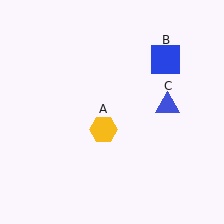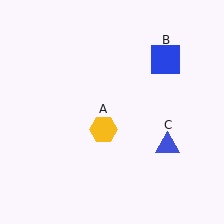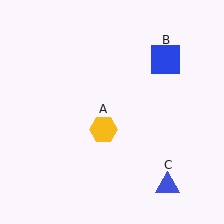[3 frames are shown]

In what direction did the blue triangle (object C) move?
The blue triangle (object C) moved down.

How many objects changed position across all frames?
1 object changed position: blue triangle (object C).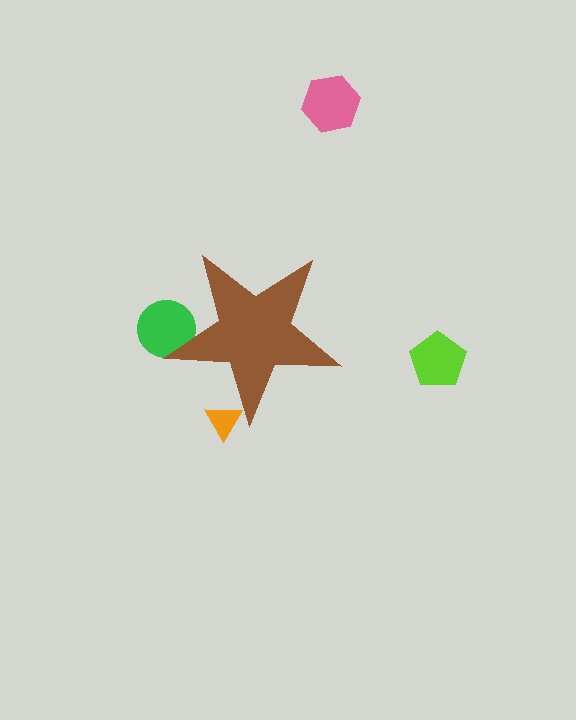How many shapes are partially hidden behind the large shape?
2 shapes are partially hidden.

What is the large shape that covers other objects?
A brown star.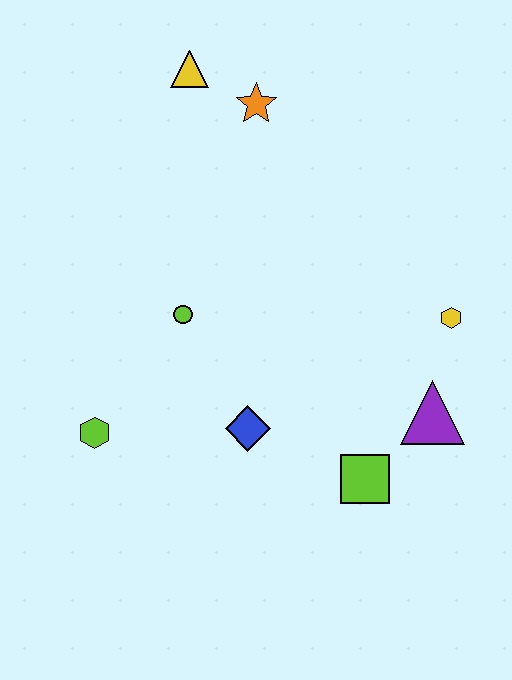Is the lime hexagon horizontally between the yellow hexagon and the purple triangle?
No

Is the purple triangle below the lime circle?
Yes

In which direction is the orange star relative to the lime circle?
The orange star is above the lime circle.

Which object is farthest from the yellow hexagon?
The lime hexagon is farthest from the yellow hexagon.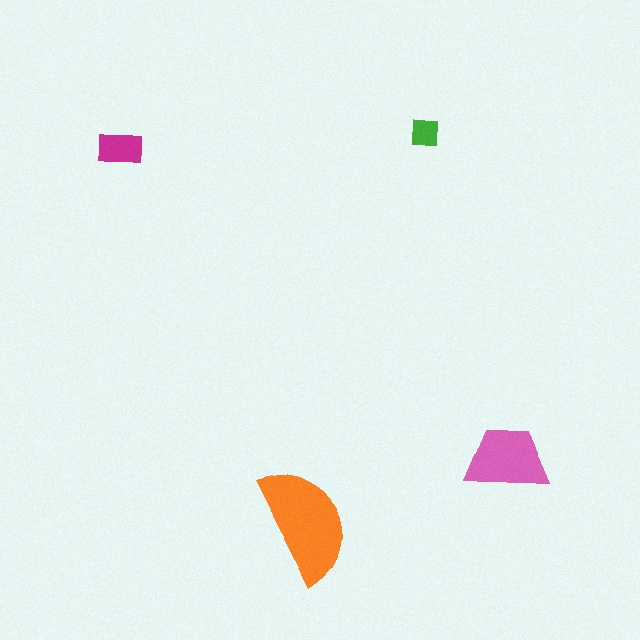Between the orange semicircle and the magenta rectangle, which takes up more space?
The orange semicircle.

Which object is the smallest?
The green square.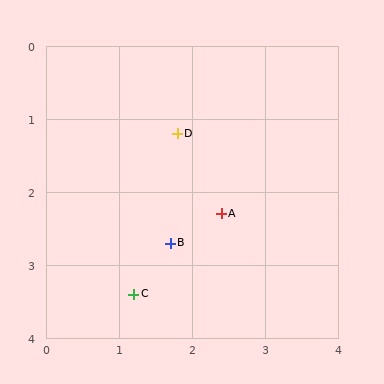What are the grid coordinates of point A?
Point A is at approximately (2.4, 2.3).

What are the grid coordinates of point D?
Point D is at approximately (1.8, 1.2).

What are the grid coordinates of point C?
Point C is at approximately (1.2, 3.4).